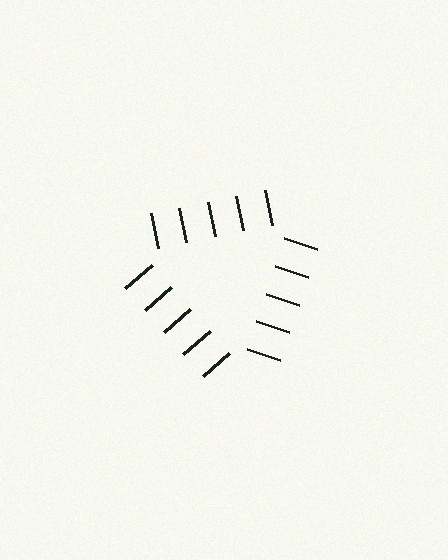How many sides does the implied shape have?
3 sides — the line-ends trace a triangle.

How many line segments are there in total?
15 — 5 along each of the 3 edges.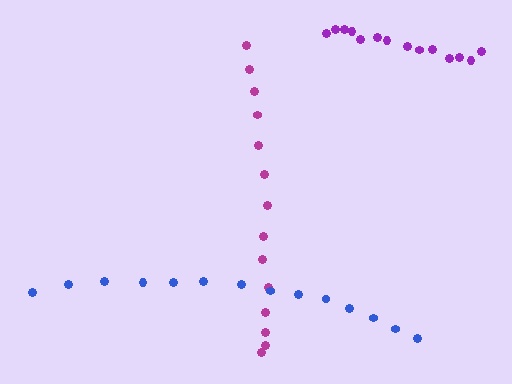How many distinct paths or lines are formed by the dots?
There are 3 distinct paths.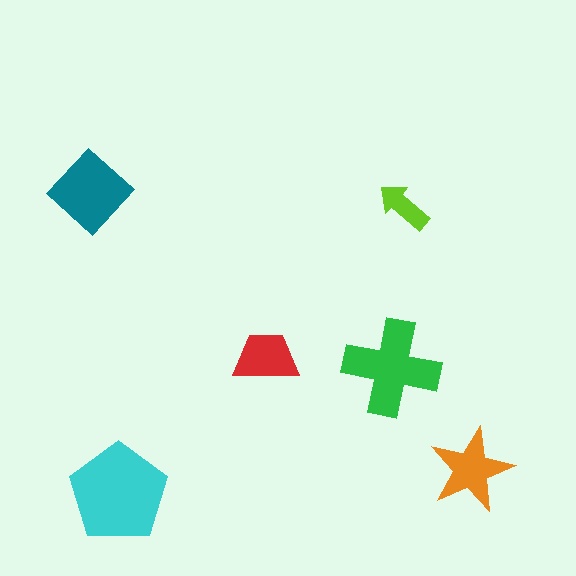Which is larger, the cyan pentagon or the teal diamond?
The cyan pentagon.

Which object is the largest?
The cyan pentagon.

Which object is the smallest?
The lime arrow.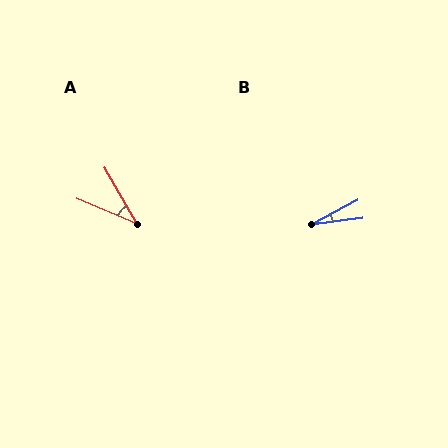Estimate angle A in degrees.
Approximately 38 degrees.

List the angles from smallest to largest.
B (21°), A (38°).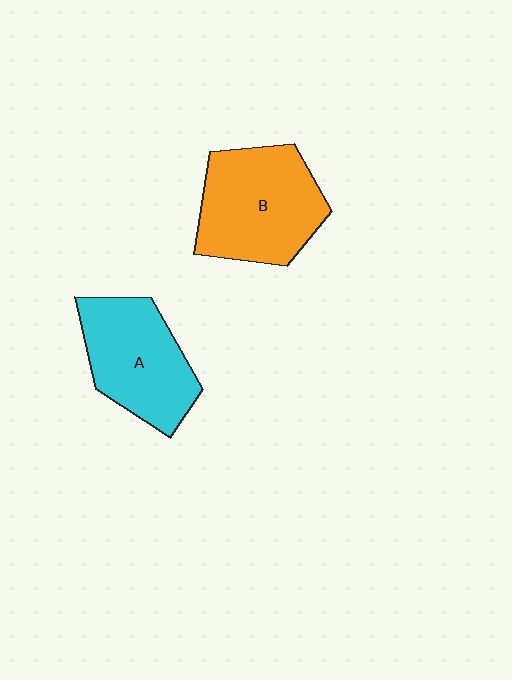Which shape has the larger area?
Shape B (orange).